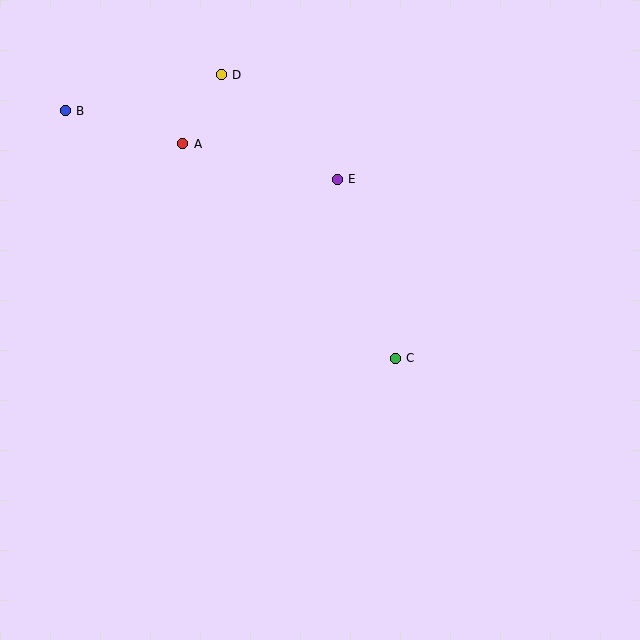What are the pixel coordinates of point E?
Point E is at (337, 179).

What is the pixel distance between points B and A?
The distance between B and A is 122 pixels.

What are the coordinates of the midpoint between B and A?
The midpoint between B and A is at (124, 127).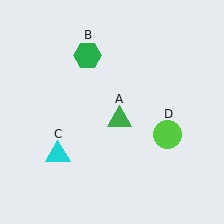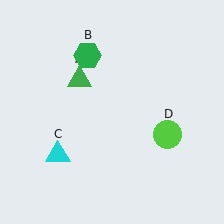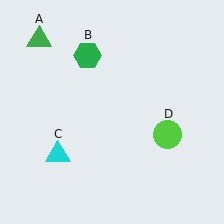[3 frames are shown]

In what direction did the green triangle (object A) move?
The green triangle (object A) moved up and to the left.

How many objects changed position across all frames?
1 object changed position: green triangle (object A).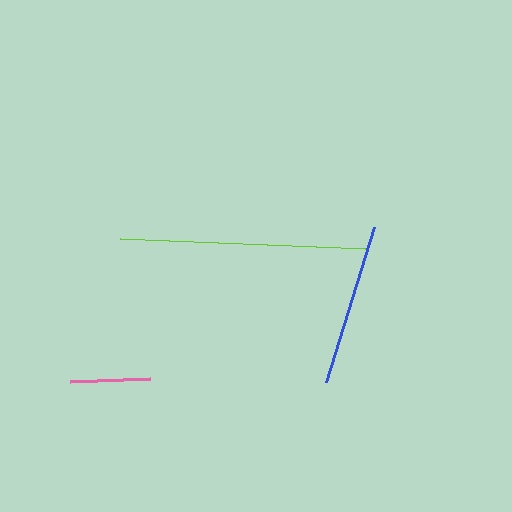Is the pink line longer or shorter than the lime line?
The lime line is longer than the pink line.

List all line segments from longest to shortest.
From longest to shortest: lime, blue, pink.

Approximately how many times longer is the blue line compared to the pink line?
The blue line is approximately 2.0 times the length of the pink line.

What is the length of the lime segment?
The lime segment is approximately 245 pixels long.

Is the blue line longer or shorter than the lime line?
The lime line is longer than the blue line.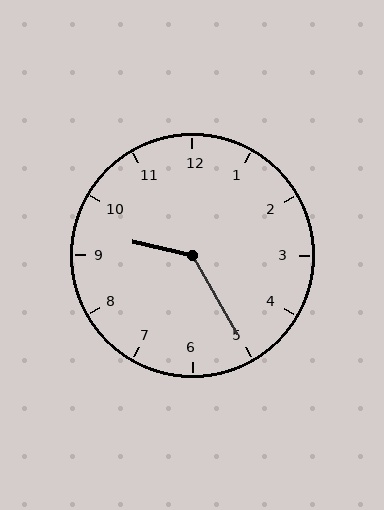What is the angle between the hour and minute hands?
Approximately 132 degrees.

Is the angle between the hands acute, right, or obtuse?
It is obtuse.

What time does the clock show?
9:25.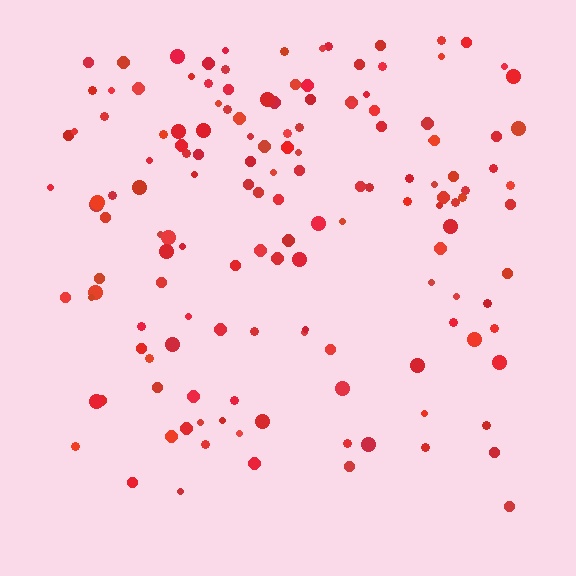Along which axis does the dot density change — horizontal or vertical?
Vertical.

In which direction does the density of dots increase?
From bottom to top, with the top side densest.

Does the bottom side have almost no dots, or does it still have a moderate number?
Still a moderate number, just noticeably fewer than the top.